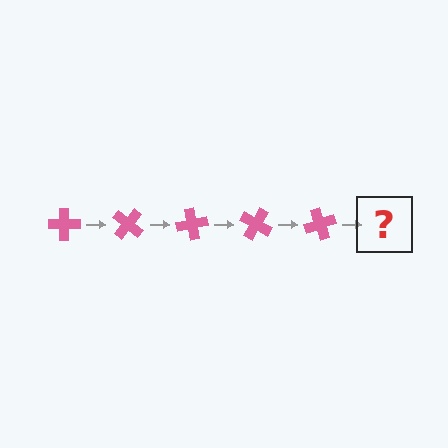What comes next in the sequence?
The next element should be a pink cross rotated 200 degrees.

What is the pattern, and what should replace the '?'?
The pattern is that the cross rotates 40 degrees each step. The '?' should be a pink cross rotated 200 degrees.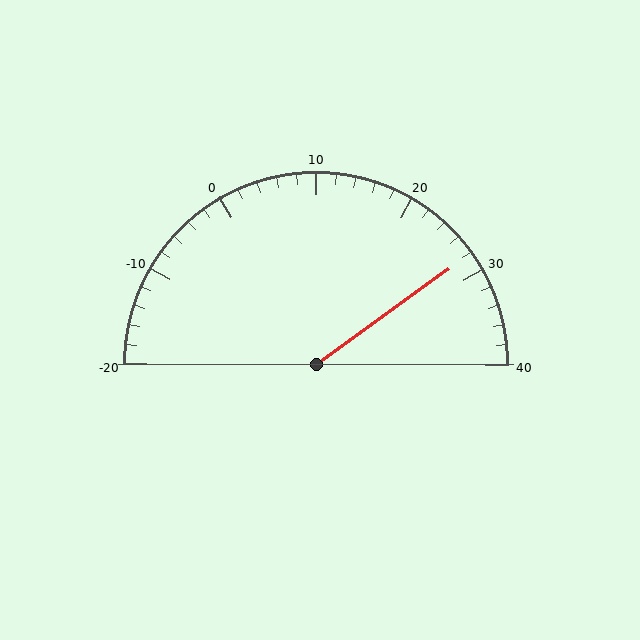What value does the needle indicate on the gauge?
The needle indicates approximately 28.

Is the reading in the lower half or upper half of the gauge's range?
The reading is in the upper half of the range (-20 to 40).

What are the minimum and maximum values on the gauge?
The gauge ranges from -20 to 40.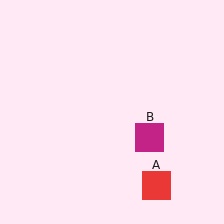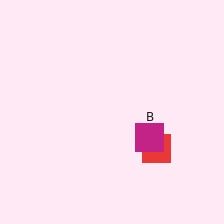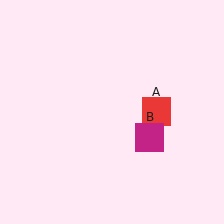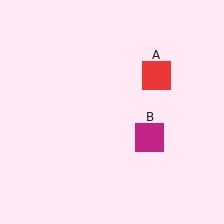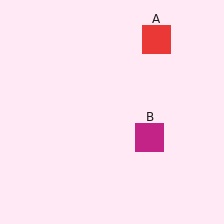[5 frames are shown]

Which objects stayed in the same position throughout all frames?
Magenta square (object B) remained stationary.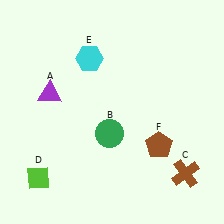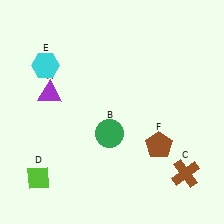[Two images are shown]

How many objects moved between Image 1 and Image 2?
1 object moved between the two images.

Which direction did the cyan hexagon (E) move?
The cyan hexagon (E) moved left.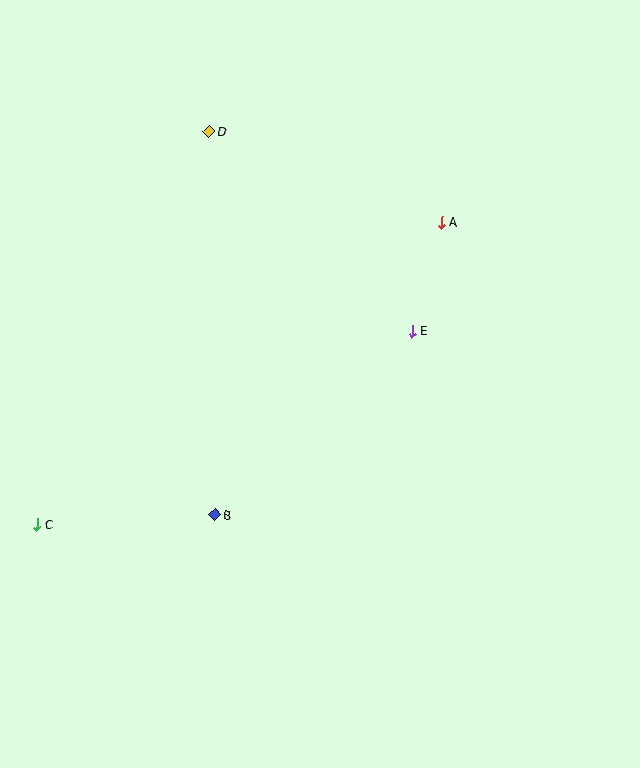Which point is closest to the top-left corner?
Point D is closest to the top-left corner.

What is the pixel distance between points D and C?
The distance between D and C is 429 pixels.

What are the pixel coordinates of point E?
Point E is at (412, 331).